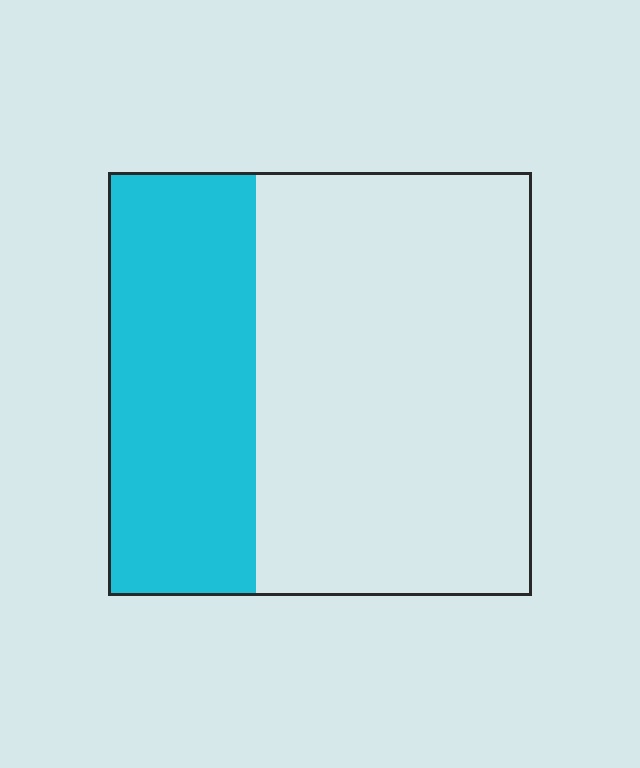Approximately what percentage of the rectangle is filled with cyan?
Approximately 35%.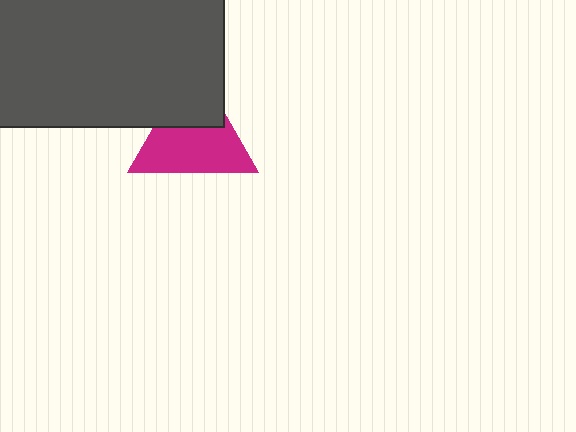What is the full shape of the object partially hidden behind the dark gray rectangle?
The partially hidden object is a magenta triangle.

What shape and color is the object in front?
The object in front is a dark gray rectangle.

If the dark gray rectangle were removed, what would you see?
You would see the complete magenta triangle.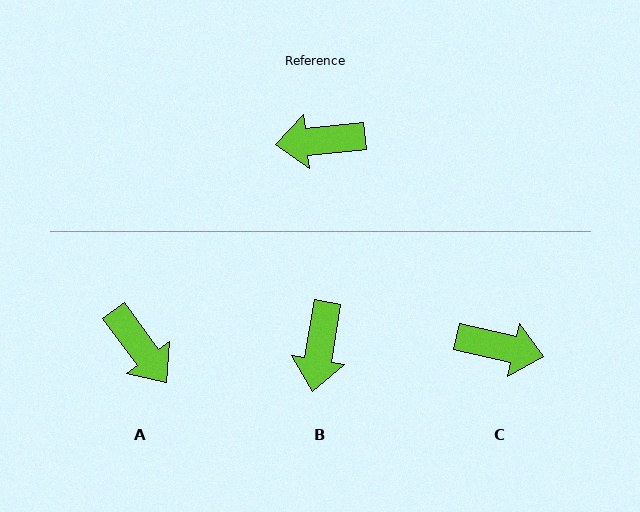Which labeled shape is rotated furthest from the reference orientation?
C, about 162 degrees away.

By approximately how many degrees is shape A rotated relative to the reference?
Approximately 121 degrees counter-clockwise.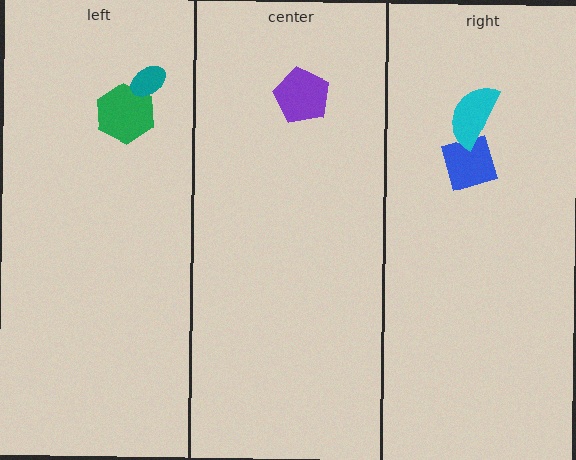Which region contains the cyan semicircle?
The right region.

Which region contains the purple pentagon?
The center region.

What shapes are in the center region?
The purple pentagon.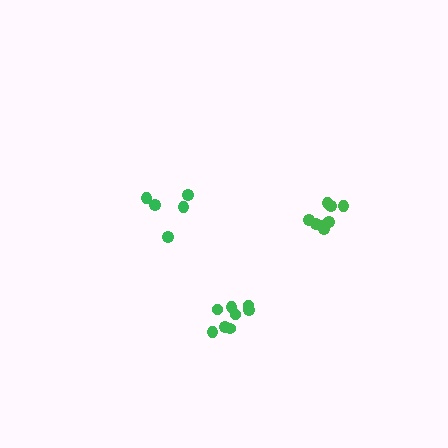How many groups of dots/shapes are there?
There are 3 groups.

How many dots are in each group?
Group 1: 5 dots, Group 2: 8 dots, Group 3: 8 dots (21 total).